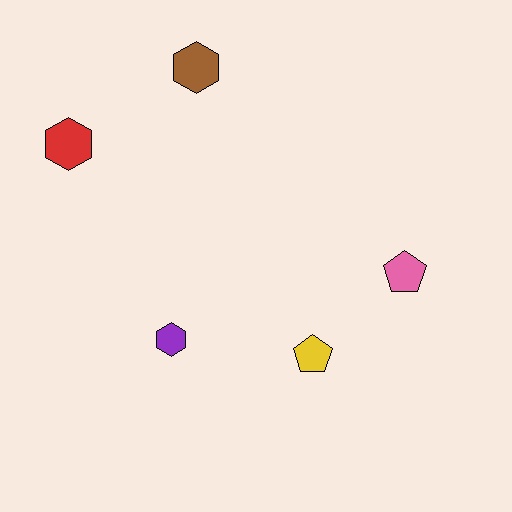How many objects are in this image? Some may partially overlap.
There are 5 objects.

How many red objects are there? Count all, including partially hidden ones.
There is 1 red object.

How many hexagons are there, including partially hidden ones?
There are 3 hexagons.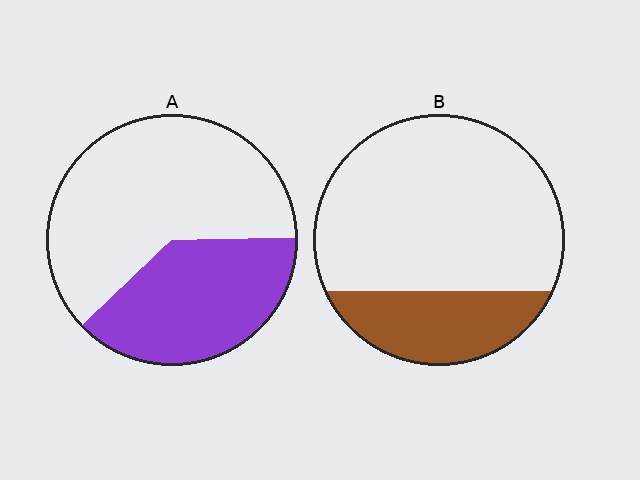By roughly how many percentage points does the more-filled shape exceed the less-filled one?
By roughly 15 percentage points (A over B).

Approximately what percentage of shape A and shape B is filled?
A is approximately 40% and B is approximately 25%.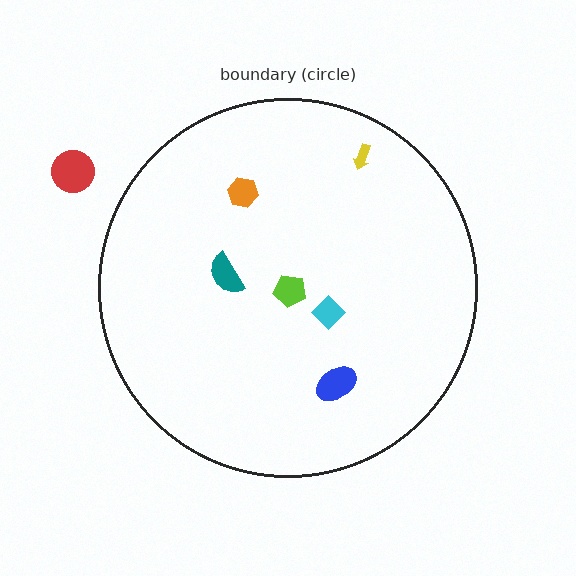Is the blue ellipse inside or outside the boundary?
Inside.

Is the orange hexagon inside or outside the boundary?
Inside.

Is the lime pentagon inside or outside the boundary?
Inside.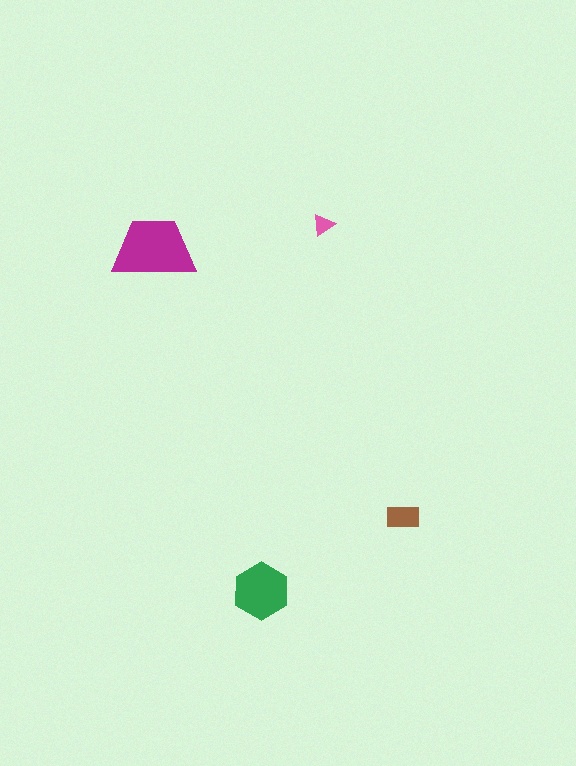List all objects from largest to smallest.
The magenta trapezoid, the green hexagon, the brown rectangle, the pink triangle.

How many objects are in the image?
There are 4 objects in the image.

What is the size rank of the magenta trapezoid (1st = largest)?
1st.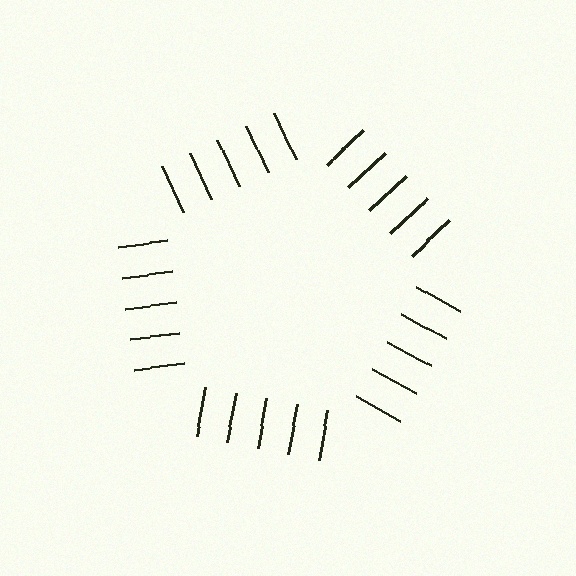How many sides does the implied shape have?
5 sides — the line-ends trace a pentagon.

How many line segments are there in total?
25 — 5 along each of the 5 edges.